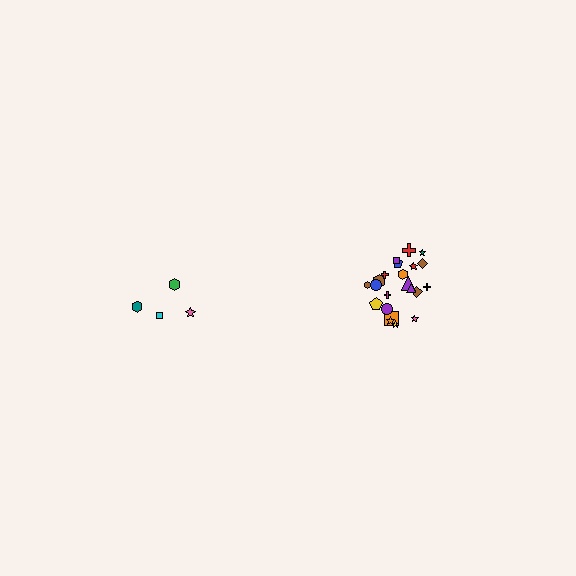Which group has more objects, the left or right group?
The right group.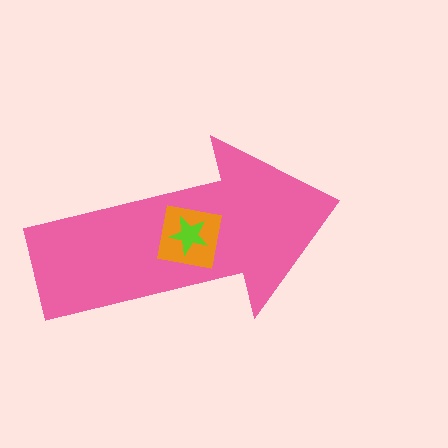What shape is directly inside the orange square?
The lime star.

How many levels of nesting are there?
3.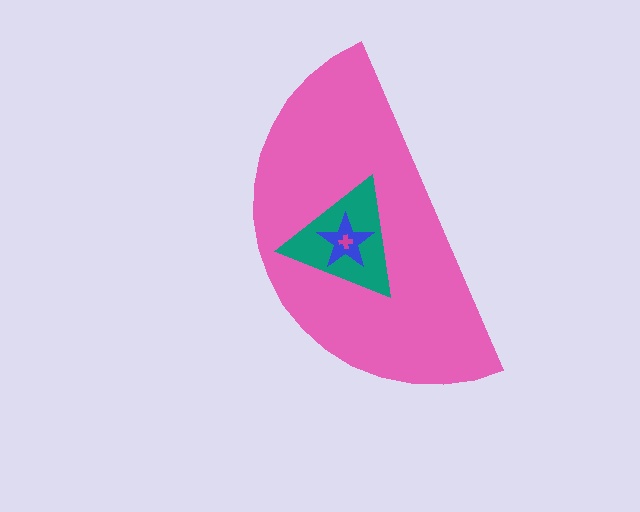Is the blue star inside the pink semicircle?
Yes.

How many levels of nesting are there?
4.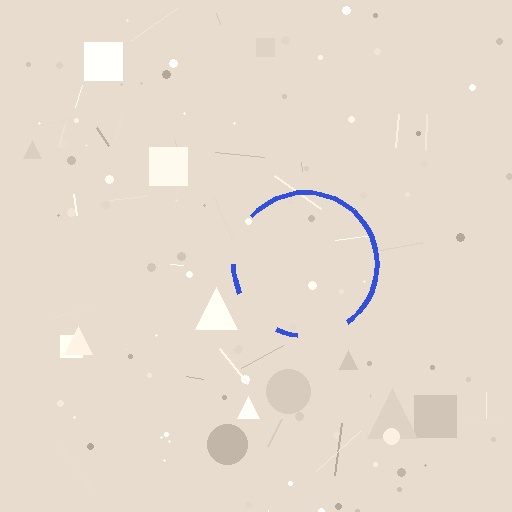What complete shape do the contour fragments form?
The contour fragments form a circle.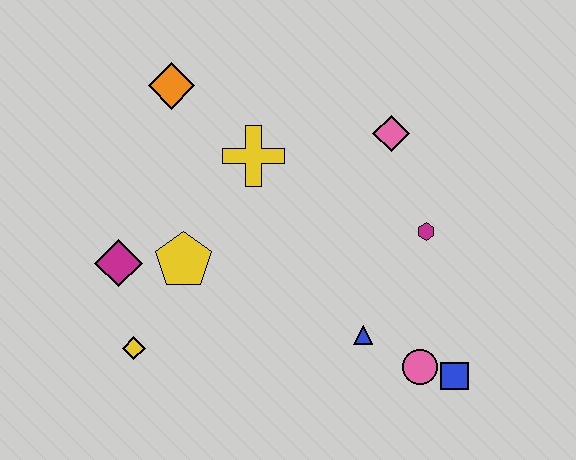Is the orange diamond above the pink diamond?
Yes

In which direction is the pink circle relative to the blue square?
The pink circle is to the left of the blue square.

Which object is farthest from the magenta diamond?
The blue square is farthest from the magenta diamond.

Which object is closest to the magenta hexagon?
The pink diamond is closest to the magenta hexagon.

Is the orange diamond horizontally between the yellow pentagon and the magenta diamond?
Yes